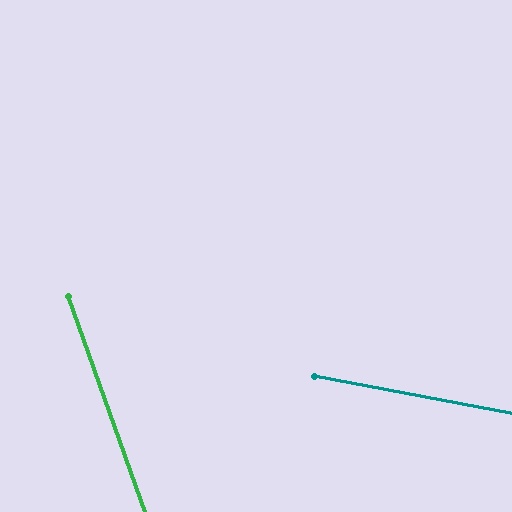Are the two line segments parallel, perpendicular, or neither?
Neither parallel nor perpendicular — they differ by about 60°.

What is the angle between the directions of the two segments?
Approximately 60 degrees.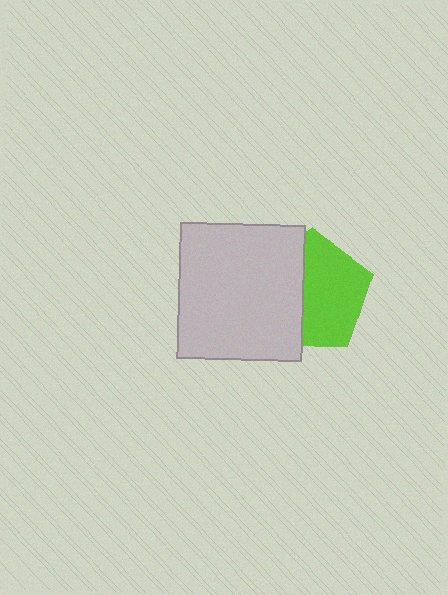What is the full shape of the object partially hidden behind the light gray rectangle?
The partially hidden object is a lime pentagon.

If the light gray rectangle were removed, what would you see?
You would see the complete lime pentagon.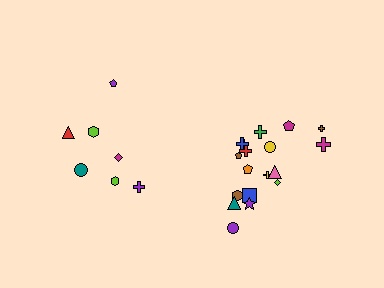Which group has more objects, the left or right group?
The right group.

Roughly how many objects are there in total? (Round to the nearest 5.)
Roughly 25 objects in total.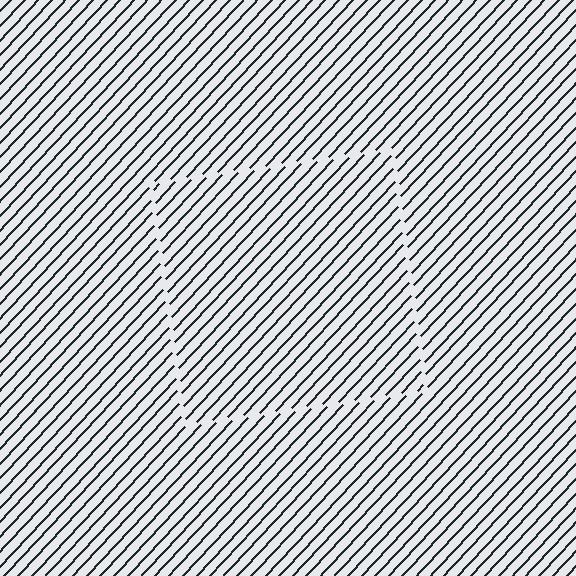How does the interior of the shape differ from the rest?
The interior of the shape contains the same grating, shifted by half a period — the contour is defined by the phase discontinuity where line-ends from the inner and outer gratings abut.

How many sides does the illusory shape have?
4 sides — the line-ends trace a square.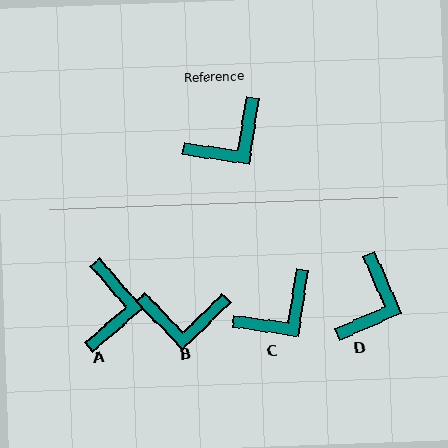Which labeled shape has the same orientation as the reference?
C.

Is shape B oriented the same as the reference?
No, it is off by about 37 degrees.